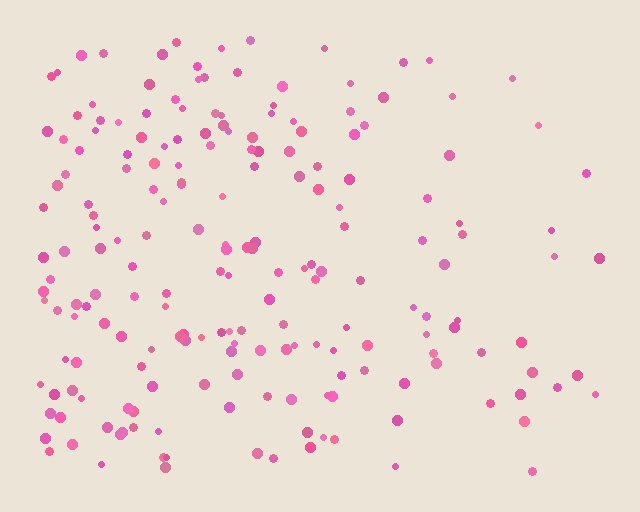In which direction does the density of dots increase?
From right to left, with the left side densest.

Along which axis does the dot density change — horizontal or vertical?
Horizontal.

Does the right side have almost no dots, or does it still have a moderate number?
Still a moderate number, just noticeably fewer than the left.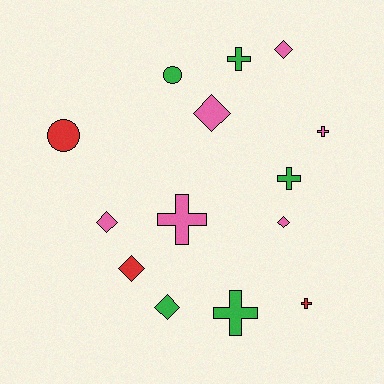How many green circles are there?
There is 1 green circle.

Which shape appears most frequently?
Cross, with 6 objects.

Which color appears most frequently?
Pink, with 6 objects.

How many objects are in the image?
There are 14 objects.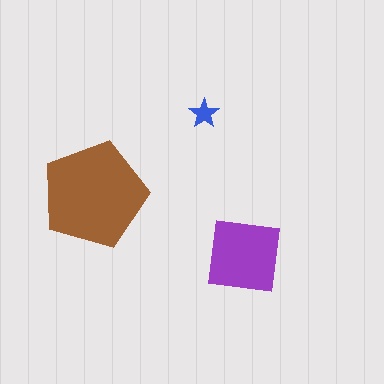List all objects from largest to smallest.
The brown pentagon, the purple square, the blue star.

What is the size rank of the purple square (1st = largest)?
2nd.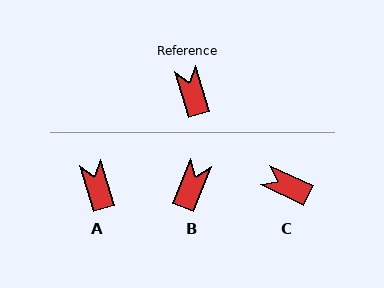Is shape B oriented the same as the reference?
No, it is off by about 39 degrees.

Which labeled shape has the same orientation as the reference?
A.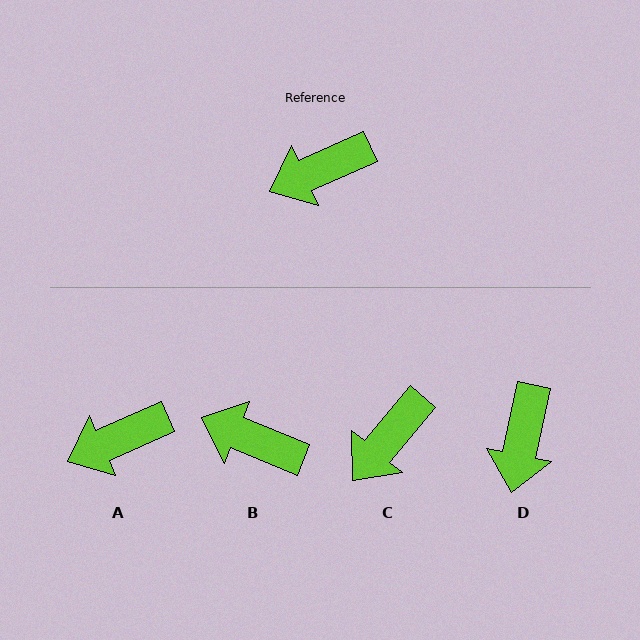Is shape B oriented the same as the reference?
No, it is off by about 46 degrees.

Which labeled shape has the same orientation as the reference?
A.